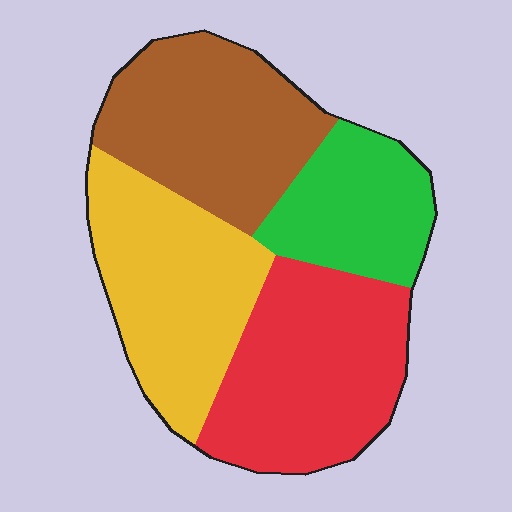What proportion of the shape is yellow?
Yellow covers 27% of the shape.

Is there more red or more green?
Red.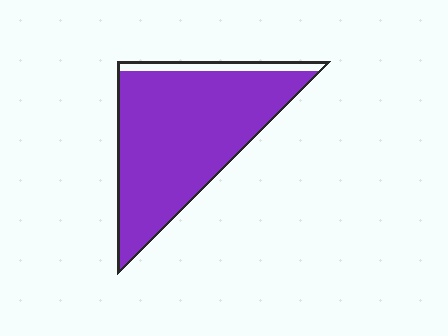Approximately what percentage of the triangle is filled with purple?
Approximately 90%.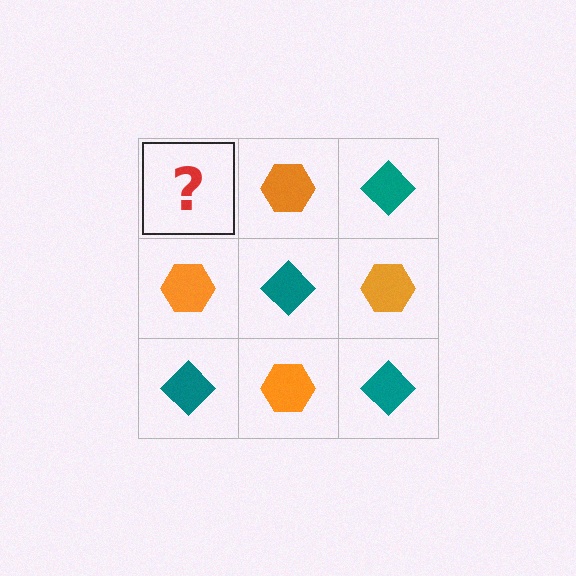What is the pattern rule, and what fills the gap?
The rule is that it alternates teal diamond and orange hexagon in a checkerboard pattern. The gap should be filled with a teal diamond.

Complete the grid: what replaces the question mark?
The question mark should be replaced with a teal diamond.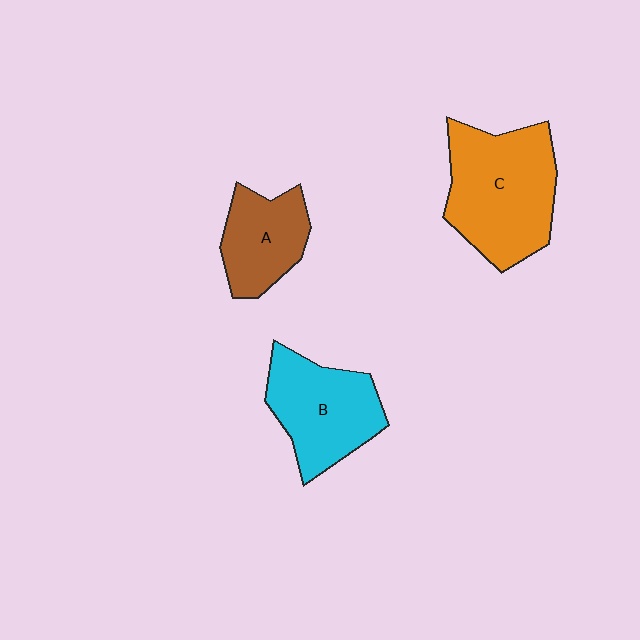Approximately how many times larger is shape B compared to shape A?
Approximately 1.3 times.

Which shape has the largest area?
Shape C (orange).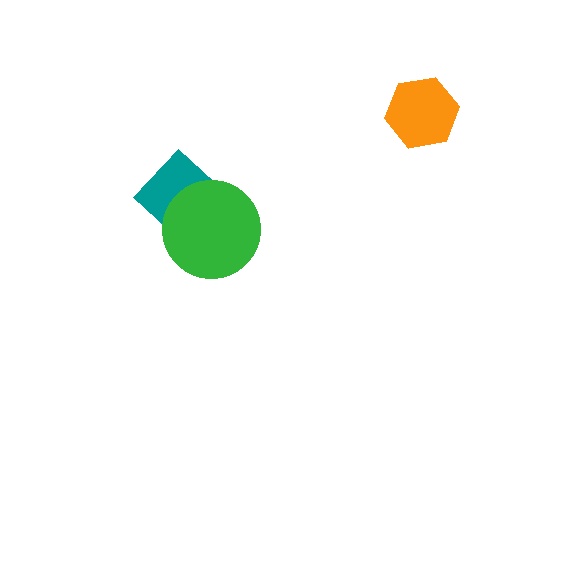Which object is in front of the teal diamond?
The green circle is in front of the teal diamond.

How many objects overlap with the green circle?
1 object overlaps with the green circle.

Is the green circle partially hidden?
No, no other shape covers it.